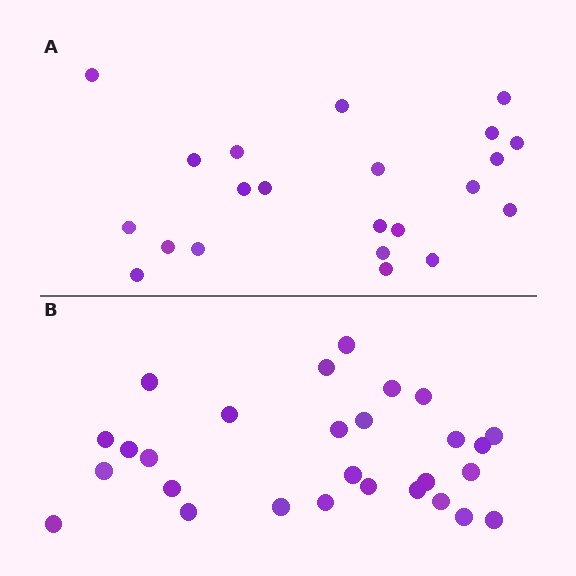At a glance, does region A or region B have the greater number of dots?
Region B (the bottom region) has more dots.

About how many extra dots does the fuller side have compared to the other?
Region B has about 6 more dots than region A.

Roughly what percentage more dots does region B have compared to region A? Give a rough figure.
About 25% more.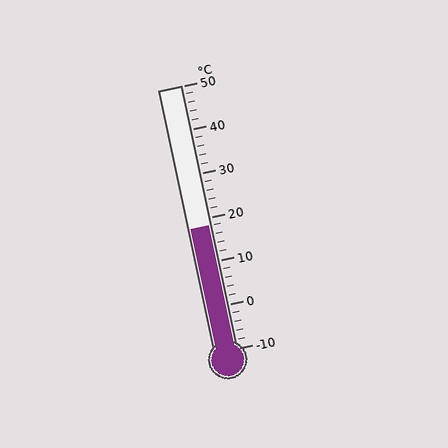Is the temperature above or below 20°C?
The temperature is below 20°C.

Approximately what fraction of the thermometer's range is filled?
The thermometer is filled to approximately 45% of its range.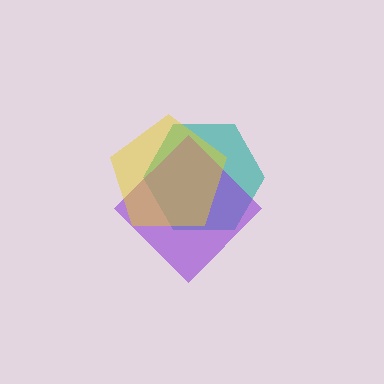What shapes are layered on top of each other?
The layered shapes are: a teal hexagon, a purple diamond, a yellow pentagon.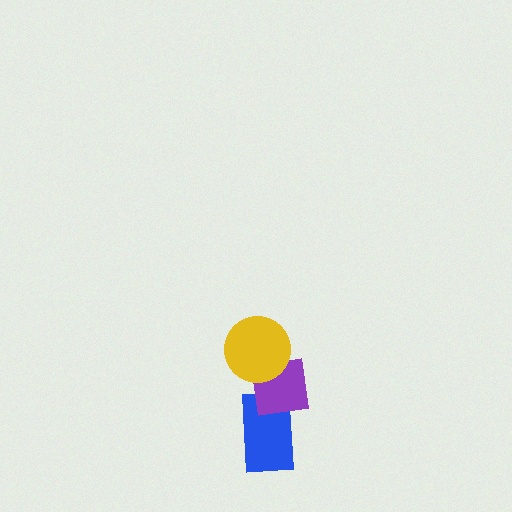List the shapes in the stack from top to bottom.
From top to bottom: the yellow circle, the purple square, the blue rectangle.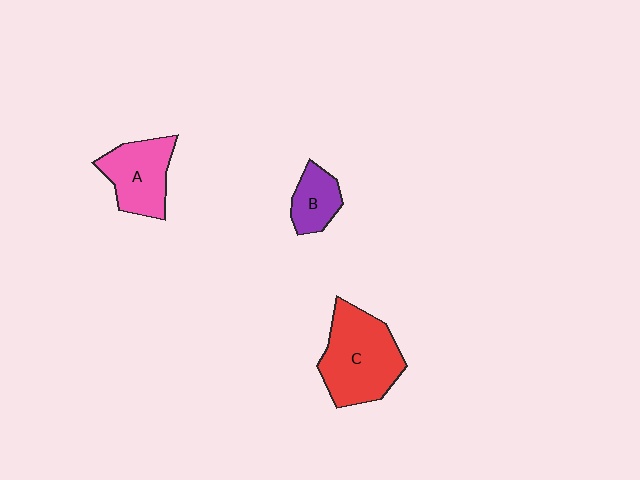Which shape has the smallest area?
Shape B (purple).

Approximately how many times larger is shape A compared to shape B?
Approximately 1.6 times.